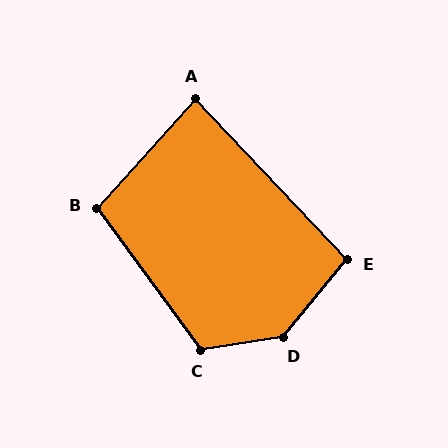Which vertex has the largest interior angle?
D, at approximately 138 degrees.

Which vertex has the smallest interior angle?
A, at approximately 86 degrees.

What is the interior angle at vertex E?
Approximately 97 degrees (obtuse).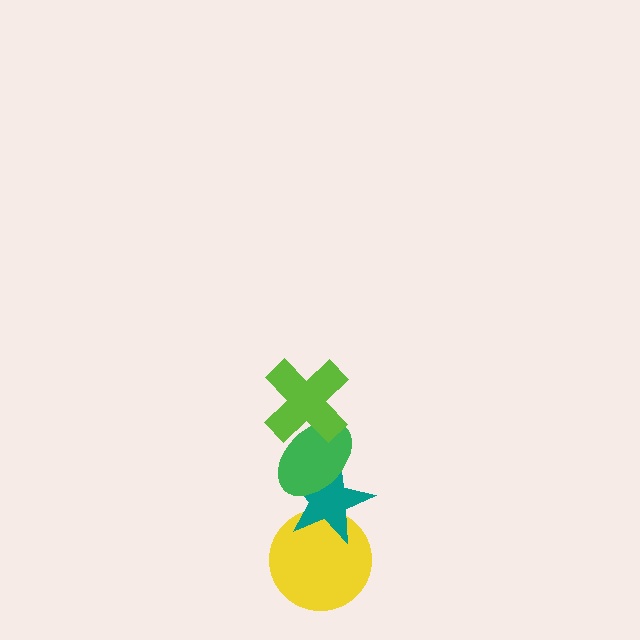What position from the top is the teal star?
The teal star is 3rd from the top.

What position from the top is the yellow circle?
The yellow circle is 4th from the top.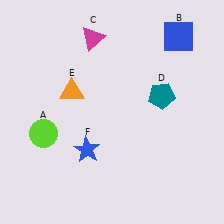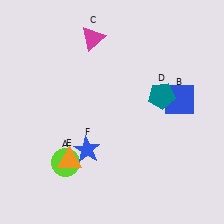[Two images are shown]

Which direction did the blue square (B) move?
The blue square (B) moved down.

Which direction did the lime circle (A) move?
The lime circle (A) moved down.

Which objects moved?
The objects that moved are: the lime circle (A), the blue square (B), the orange triangle (E).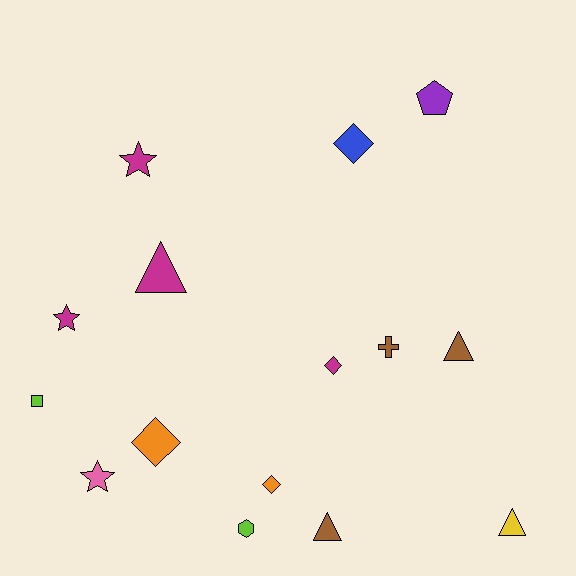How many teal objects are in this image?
There are no teal objects.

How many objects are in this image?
There are 15 objects.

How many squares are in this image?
There is 1 square.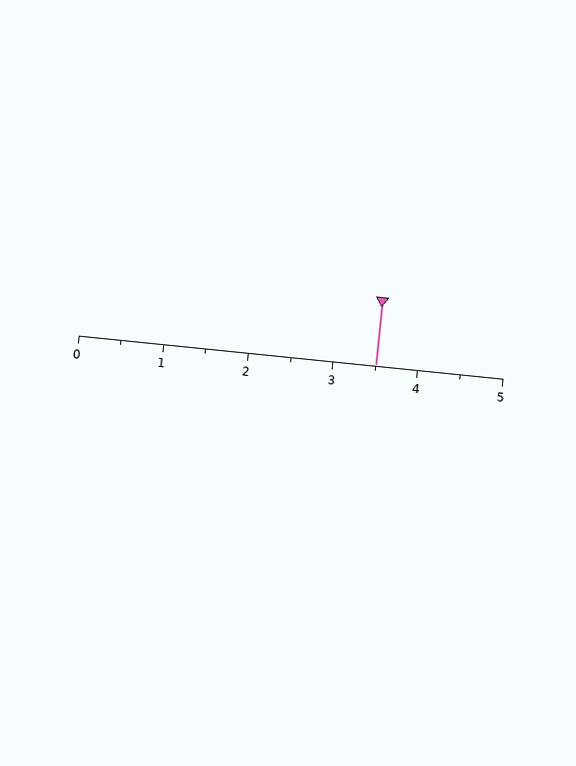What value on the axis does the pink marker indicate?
The marker indicates approximately 3.5.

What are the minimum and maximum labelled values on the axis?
The axis runs from 0 to 5.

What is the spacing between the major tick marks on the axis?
The major ticks are spaced 1 apart.